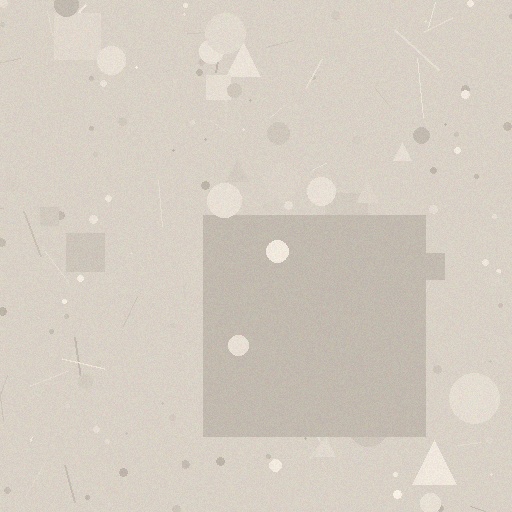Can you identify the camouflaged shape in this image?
The camouflaged shape is a square.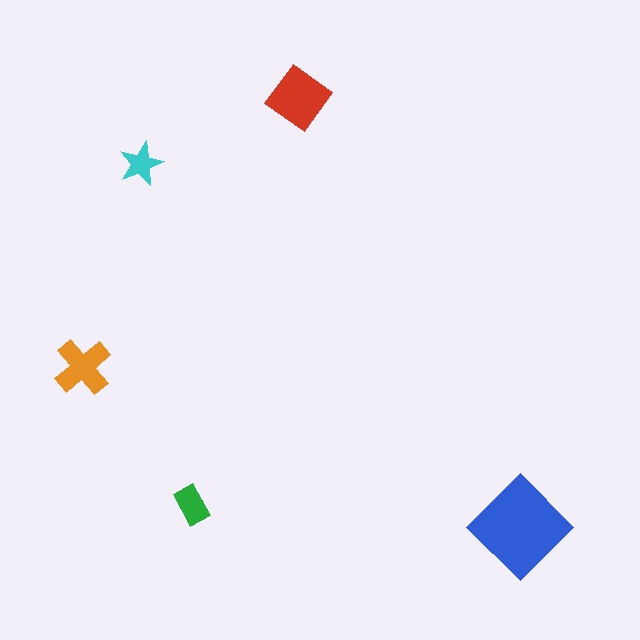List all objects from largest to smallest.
The blue diamond, the red diamond, the orange cross, the green rectangle, the cyan star.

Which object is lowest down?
The blue diamond is bottommost.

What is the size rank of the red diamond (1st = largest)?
2nd.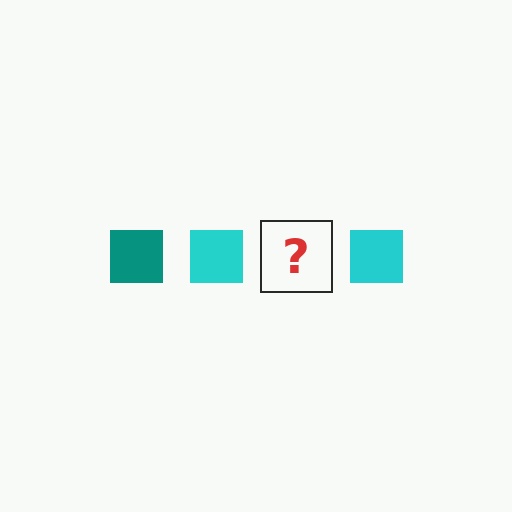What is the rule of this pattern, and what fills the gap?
The rule is that the pattern cycles through teal, cyan squares. The gap should be filled with a teal square.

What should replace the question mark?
The question mark should be replaced with a teal square.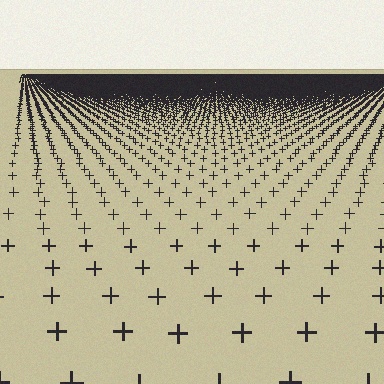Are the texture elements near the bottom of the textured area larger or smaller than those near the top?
Larger. Near the bottom, elements are closer to the viewer and appear at a bigger on-screen size.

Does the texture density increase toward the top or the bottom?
Density increases toward the top.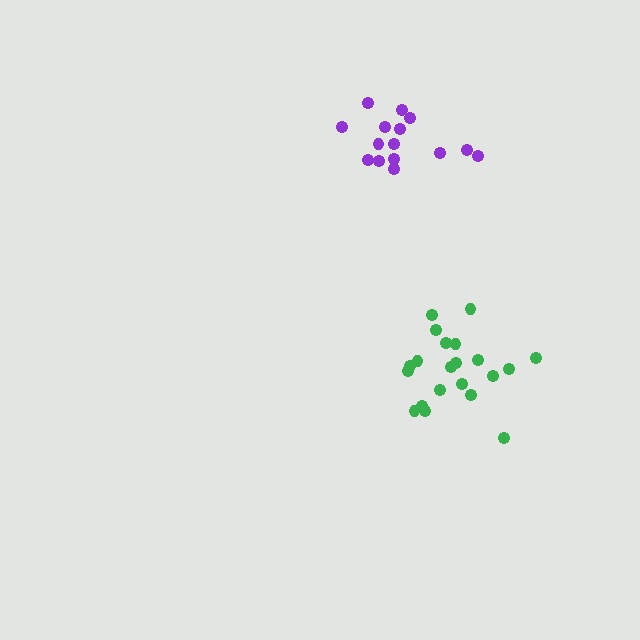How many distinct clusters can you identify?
There are 2 distinct clusters.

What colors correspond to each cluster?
The clusters are colored: green, purple.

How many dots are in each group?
Group 1: 21 dots, Group 2: 15 dots (36 total).